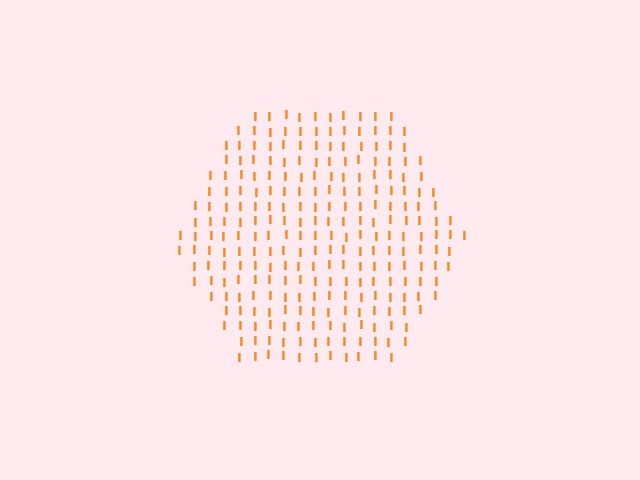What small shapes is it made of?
It is made of small letter I's.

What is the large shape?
The large shape is a hexagon.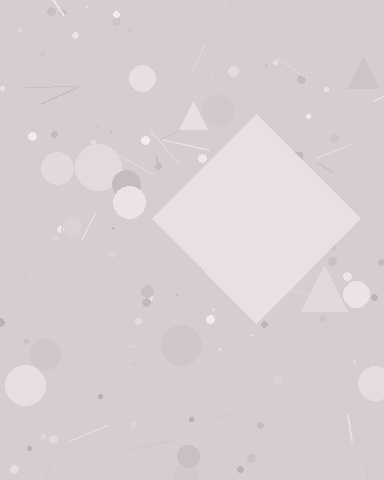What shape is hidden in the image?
A diamond is hidden in the image.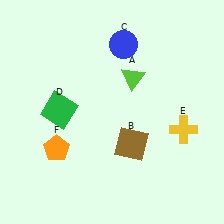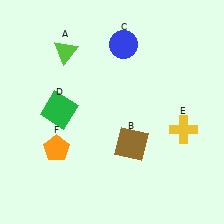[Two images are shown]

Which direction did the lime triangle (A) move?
The lime triangle (A) moved left.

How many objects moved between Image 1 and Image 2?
1 object moved between the two images.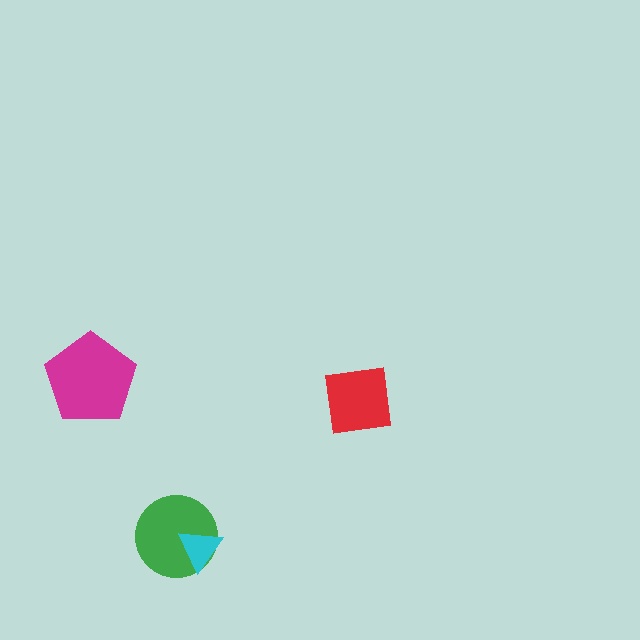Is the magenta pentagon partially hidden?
No, no other shape covers it.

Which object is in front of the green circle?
The cyan triangle is in front of the green circle.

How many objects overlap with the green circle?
1 object overlaps with the green circle.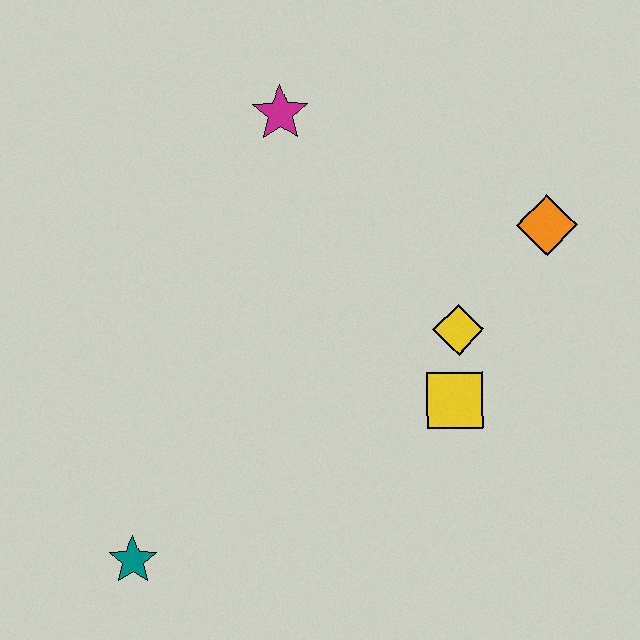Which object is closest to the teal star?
The yellow square is closest to the teal star.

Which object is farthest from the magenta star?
The teal star is farthest from the magenta star.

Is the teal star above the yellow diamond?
No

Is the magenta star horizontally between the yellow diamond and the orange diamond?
No